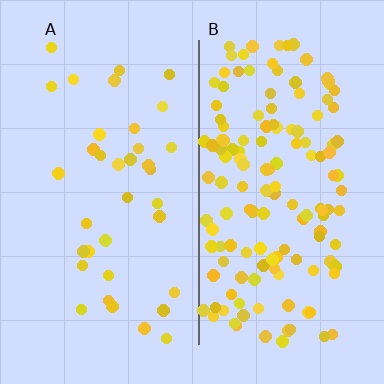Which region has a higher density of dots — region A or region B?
B (the right).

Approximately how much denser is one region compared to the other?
Approximately 4.0× — region B over region A.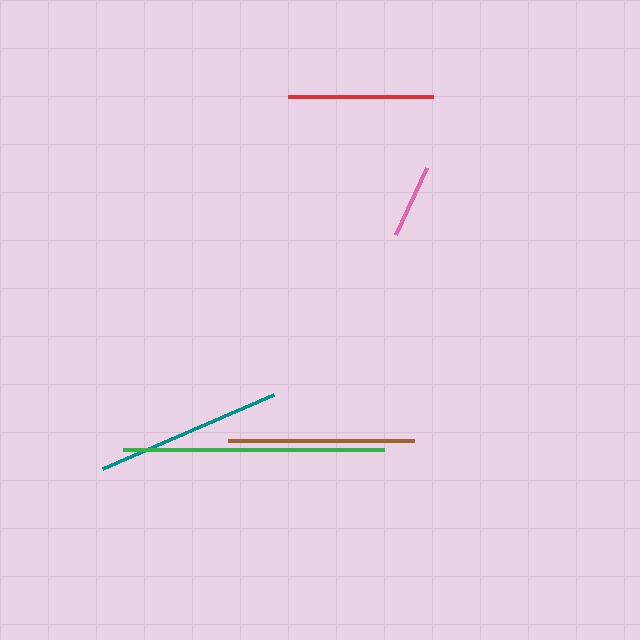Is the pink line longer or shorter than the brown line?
The brown line is longer than the pink line.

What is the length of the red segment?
The red segment is approximately 145 pixels long.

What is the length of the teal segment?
The teal segment is approximately 186 pixels long.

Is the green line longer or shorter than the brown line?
The green line is longer than the brown line.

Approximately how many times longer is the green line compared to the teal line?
The green line is approximately 1.4 times the length of the teal line.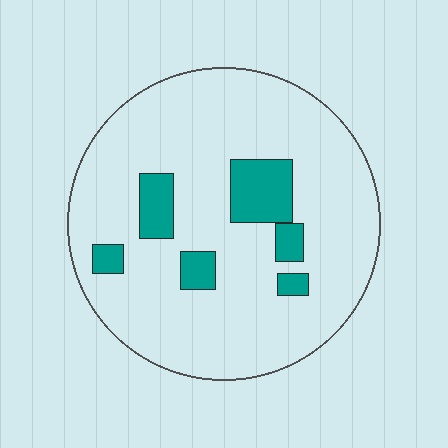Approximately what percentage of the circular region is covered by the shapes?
Approximately 15%.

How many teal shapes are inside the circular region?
6.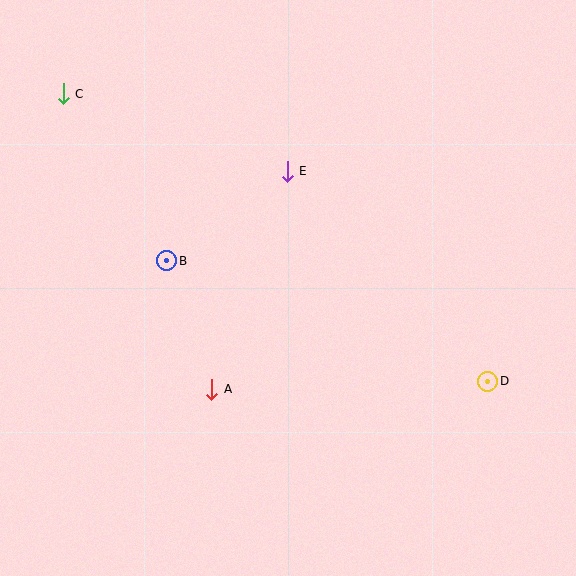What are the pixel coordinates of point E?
Point E is at (287, 171).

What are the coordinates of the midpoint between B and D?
The midpoint between B and D is at (327, 321).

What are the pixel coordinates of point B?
Point B is at (167, 261).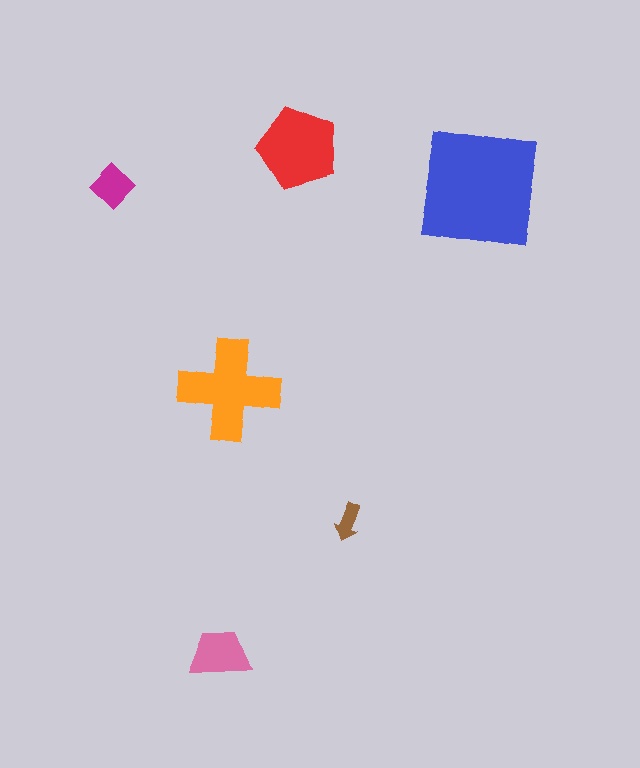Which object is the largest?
The blue square.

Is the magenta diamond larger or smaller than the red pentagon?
Smaller.